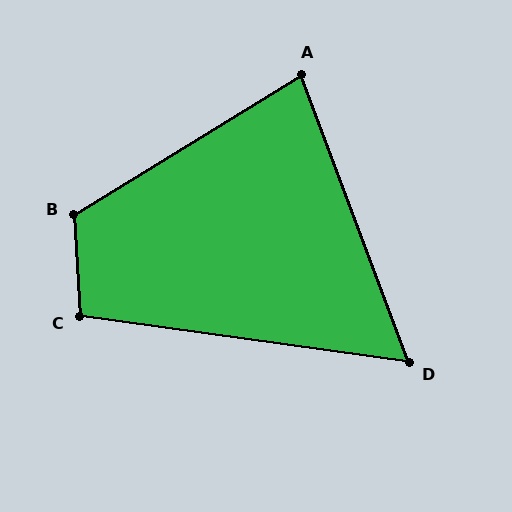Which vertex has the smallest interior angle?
D, at approximately 61 degrees.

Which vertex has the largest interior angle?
B, at approximately 119 degrees.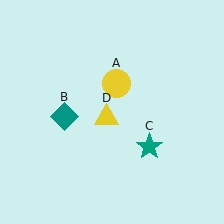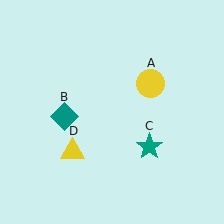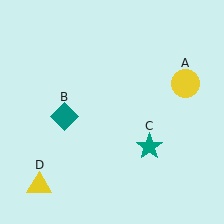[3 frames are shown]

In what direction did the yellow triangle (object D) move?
The yellow triangle (object D) moved down and to the left.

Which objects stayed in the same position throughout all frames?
Teal diamond (object B) and teal star (object C) remained stationary.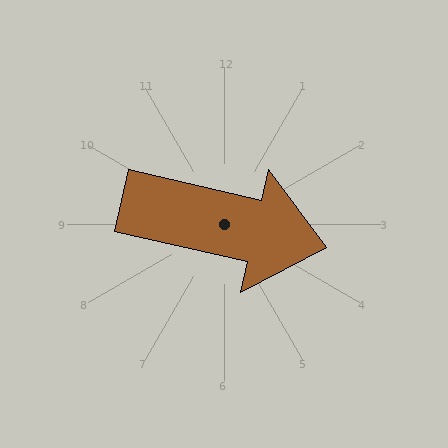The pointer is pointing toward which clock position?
Roughly 3 o'clock.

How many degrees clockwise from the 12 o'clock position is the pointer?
Approximately 103 degrees.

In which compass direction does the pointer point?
East.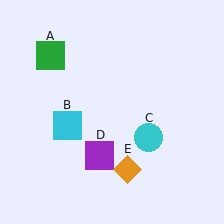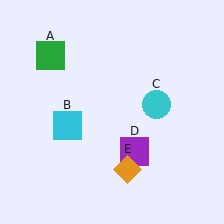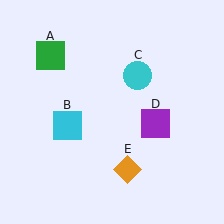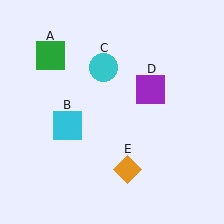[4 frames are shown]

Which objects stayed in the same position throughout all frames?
Green square (object A) and cyan square (object B) and orange diamond (object E) remained stationary.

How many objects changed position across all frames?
2 objects changed position: cyan circle (object C), purple square (object D).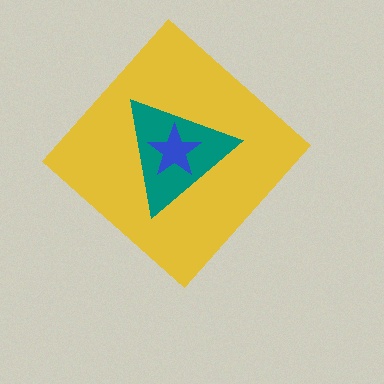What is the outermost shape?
The yellow diamond.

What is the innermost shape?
The blue star.